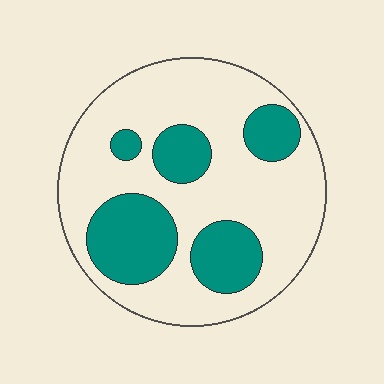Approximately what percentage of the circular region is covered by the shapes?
Approximately 30%.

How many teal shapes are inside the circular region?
5.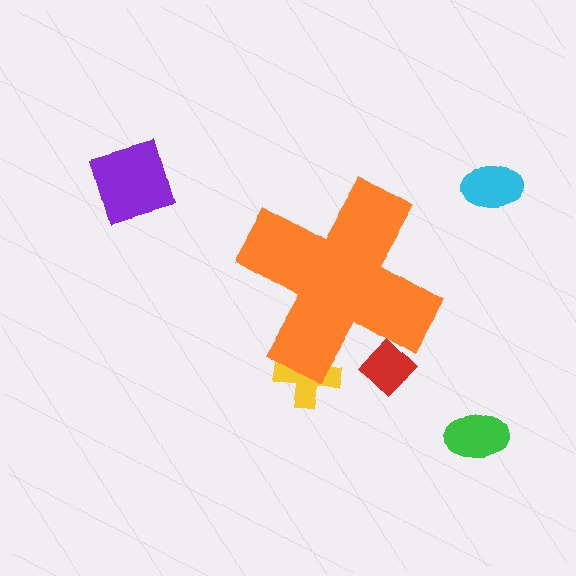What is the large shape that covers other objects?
An orange cross.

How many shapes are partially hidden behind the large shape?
2 shapes are partially hidden.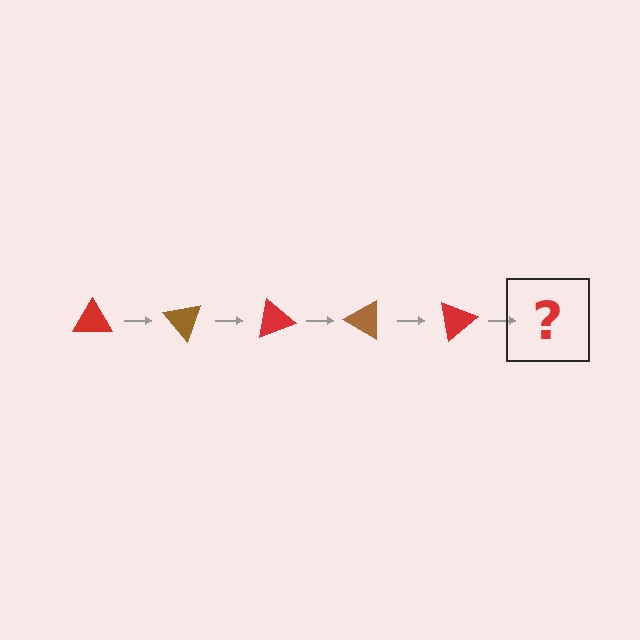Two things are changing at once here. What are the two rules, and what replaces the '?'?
The two rules are that it rotates 50 degrees each step and the color cycles through red and brown. The '?' should be a brown triangle, rotated 250 degrees from the start.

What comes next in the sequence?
The next element should be a brown triangle, rotated 250 degrees from the start.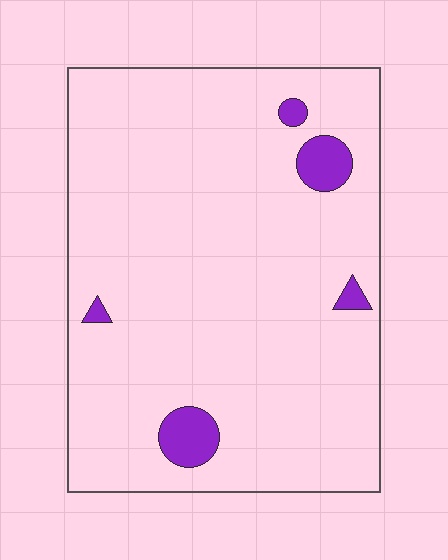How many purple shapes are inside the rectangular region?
5.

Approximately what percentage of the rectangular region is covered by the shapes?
Approximately 5%.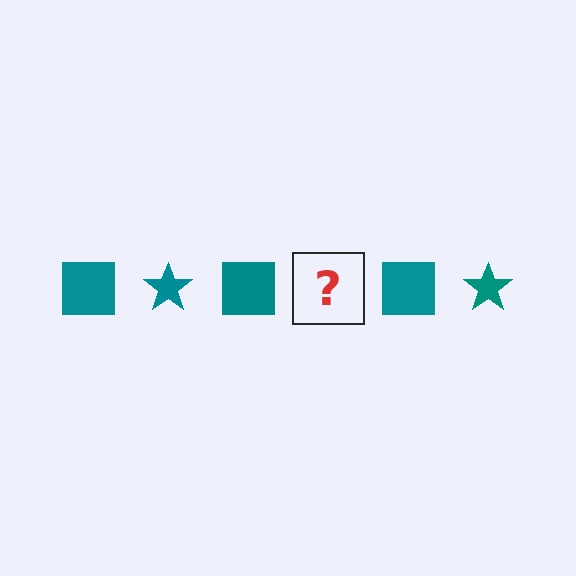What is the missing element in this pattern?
The missing element is a teal star.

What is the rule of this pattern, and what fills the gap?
The rule is that the pattern cycles through square, star shapes in teal. The gap should be filled with a teal star.